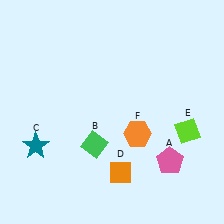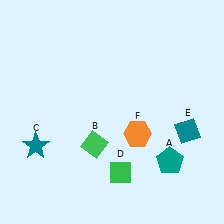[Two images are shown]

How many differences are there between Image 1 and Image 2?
There are 3 differences between the two images.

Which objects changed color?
A changed from pink to teal. D changed from orange to green. E changed from lime to teal.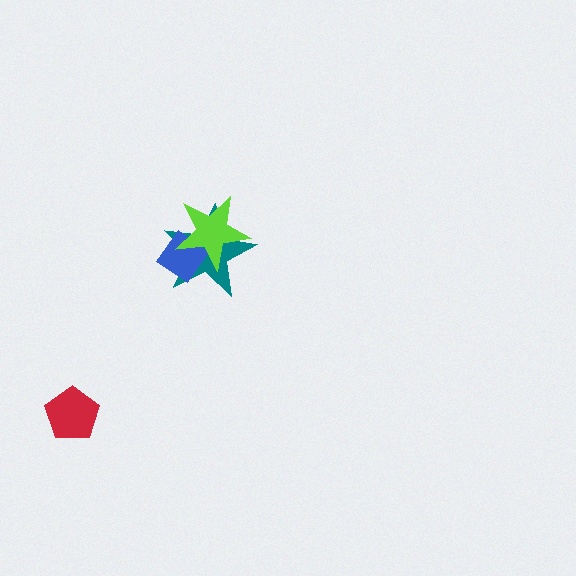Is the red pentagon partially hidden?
No, no other shape covers it.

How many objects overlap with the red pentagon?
0 objects overlap with the red pentagon.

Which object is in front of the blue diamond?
The lime star is in front of the blue diamond.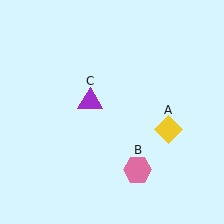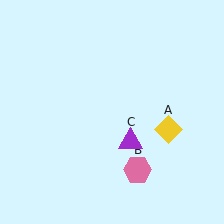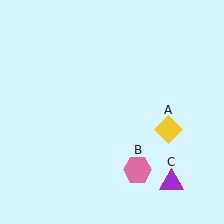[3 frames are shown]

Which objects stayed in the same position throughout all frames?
Yellow diamond (object A) and pink hexagon (object B) remained stationary.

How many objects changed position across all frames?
1 object changed position: purple triangle (object C).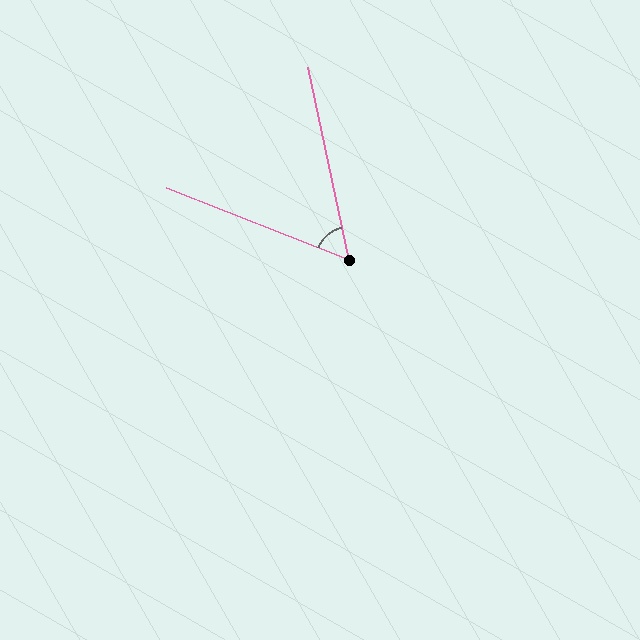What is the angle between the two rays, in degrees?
Approximately 56 degrees.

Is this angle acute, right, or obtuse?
It is acute.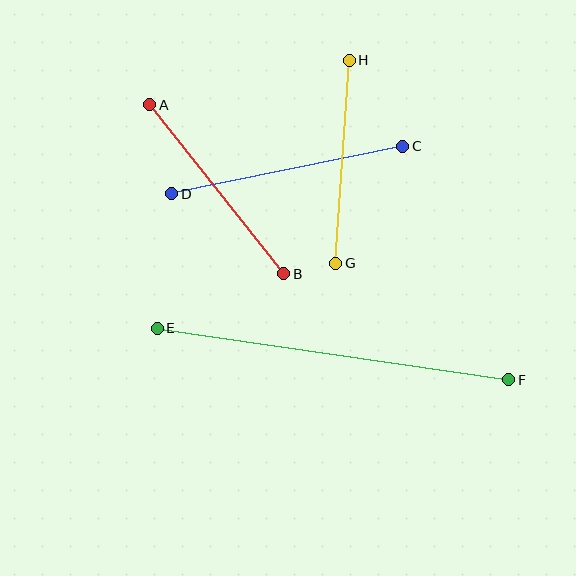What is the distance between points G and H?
The distance is approximately 204 pixels.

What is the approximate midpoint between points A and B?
The midpoint is at approximately (217, 189) pixels.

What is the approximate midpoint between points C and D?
The midpoint is at approximately (287, 170) pixels.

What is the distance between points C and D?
The distance is approximately 236 pixels.